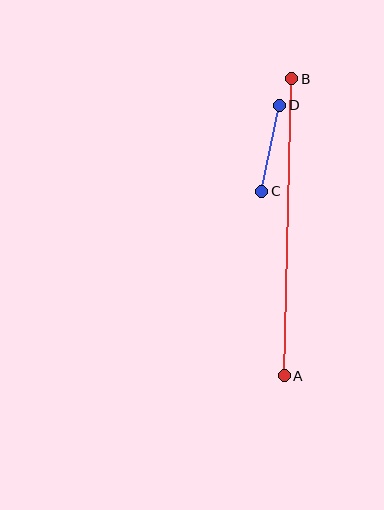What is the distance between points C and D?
The distance is approximately 88 pixels.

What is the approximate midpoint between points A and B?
The midpoint is at approximately (288, 227) pixels.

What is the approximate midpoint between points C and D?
The midpoint is at approximately (271, 148) pixels.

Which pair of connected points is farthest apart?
Points A and B are farthest apart.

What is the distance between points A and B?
The distance is approximately 297 pixels.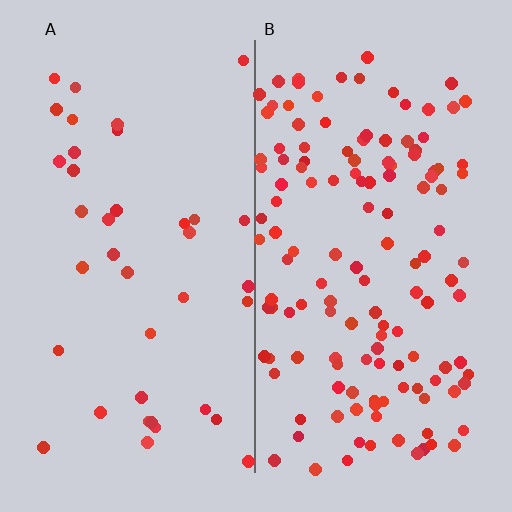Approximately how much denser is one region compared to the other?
Approximately 3.5× — region B over region A.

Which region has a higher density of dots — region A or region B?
B (the right).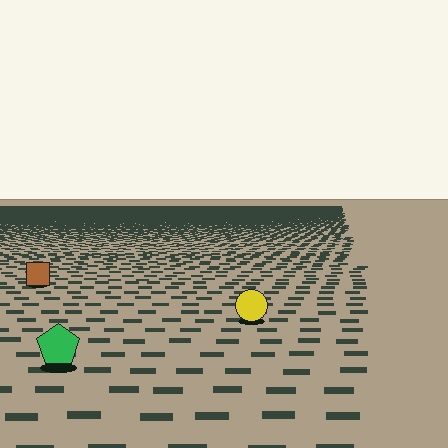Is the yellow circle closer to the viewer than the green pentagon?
No. The green pentagon is closer — you can tell from the texture gradient: the ground texture is coarser near it.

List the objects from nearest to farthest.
From nearest to farthest: the green pentagon, the yellow circle, the brown square.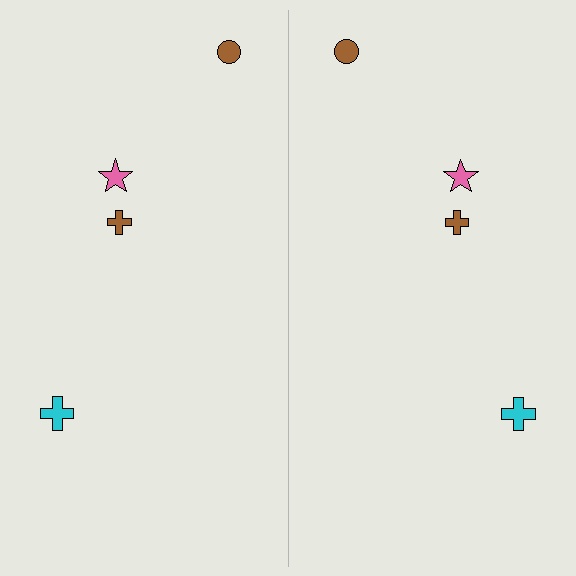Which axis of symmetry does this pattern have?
The pattern has a vertical axis of symmetry running through the center of the image.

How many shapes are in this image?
There are 8 shapes in this image.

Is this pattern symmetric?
Yes, this pattern has bilateral (reflection) symmetry.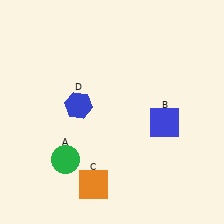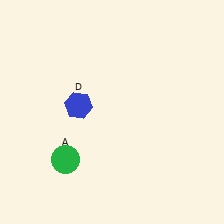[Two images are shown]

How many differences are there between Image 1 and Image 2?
There are 2 differences between the two images.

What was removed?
The orange square (C), the blue square (B) were removed in Image 2.